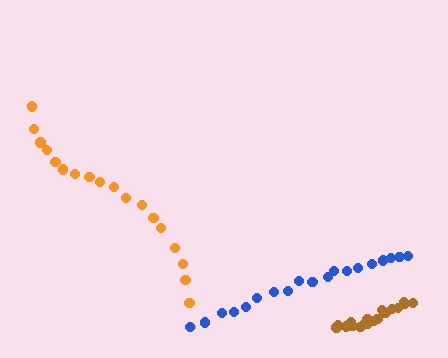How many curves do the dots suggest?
There are 3 distinct paths.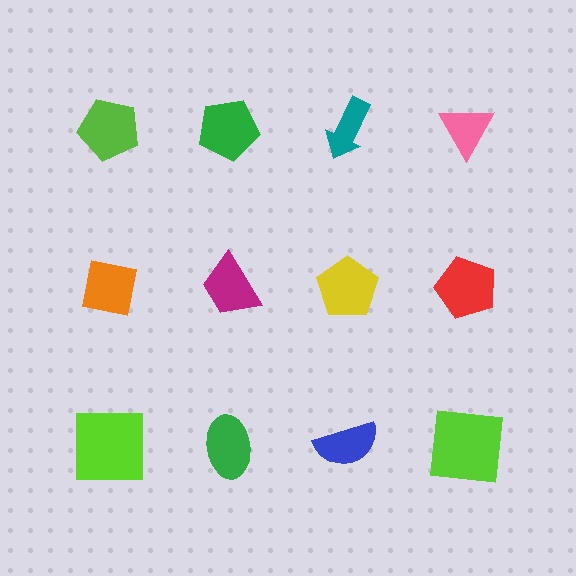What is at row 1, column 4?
A pink triangle.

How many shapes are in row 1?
4 shapes.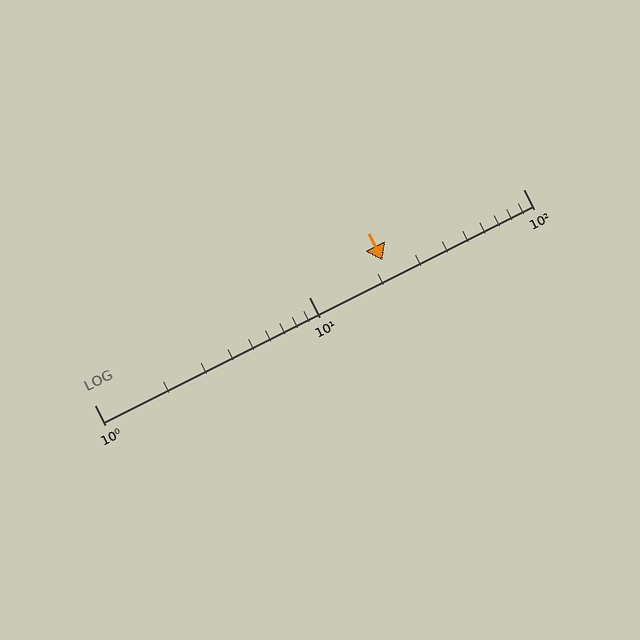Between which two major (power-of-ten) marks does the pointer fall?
The pointer is between 10 and 100.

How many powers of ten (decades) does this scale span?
The scale spans 2 decades, from 1 to 100.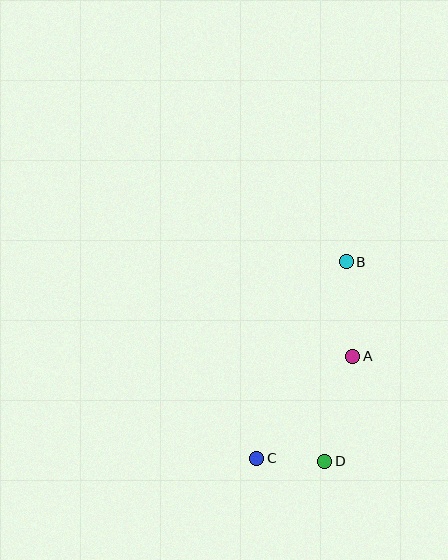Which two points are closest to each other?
Points C and D are closest to each other.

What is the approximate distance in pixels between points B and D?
The distance between B and D is approximately 200 pixels.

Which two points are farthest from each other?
Points B and C are farthest from each other.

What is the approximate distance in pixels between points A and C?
The distance between A and C is approximately 140 pixels.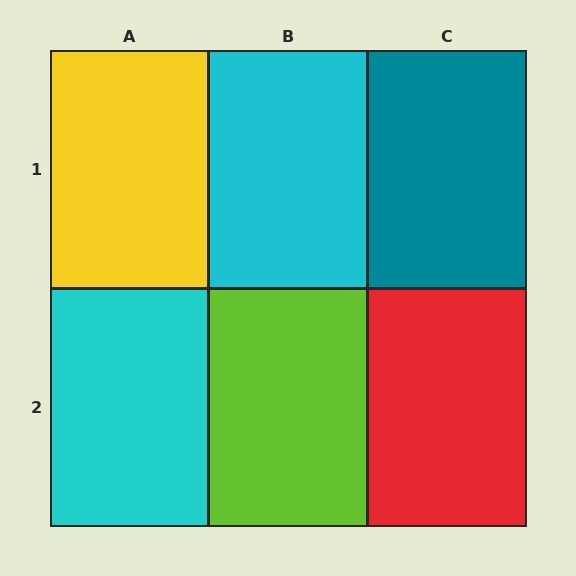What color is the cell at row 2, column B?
Lime.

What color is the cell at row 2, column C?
Red.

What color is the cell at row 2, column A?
Cyan.